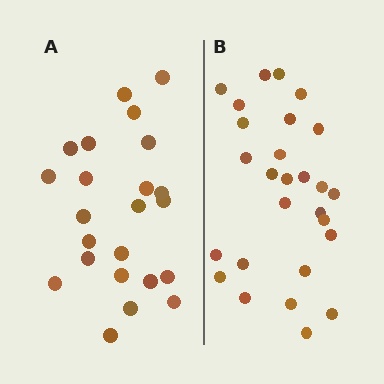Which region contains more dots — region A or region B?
Region B (the right region) has more dots.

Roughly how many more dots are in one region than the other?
Region B has about 4 more dots than region A.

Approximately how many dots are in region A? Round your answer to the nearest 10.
About 20 dots. (The exact count is 23, which rounds to 20.)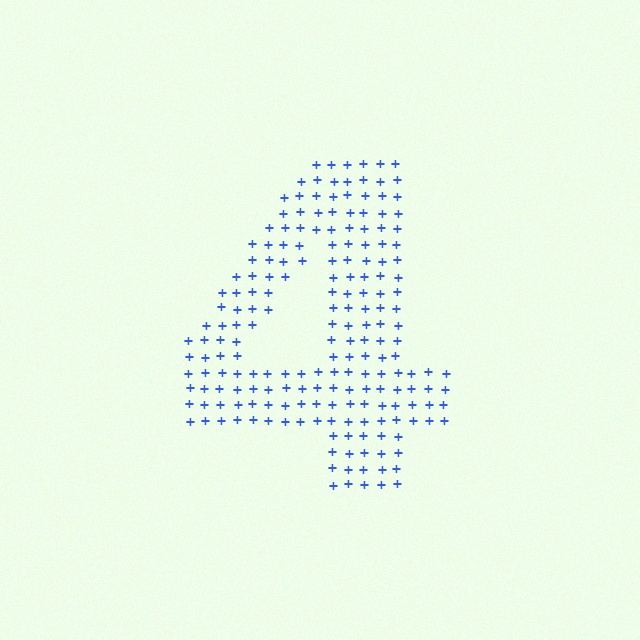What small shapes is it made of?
It is made of small plus signs.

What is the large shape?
The large shape is the digit 4.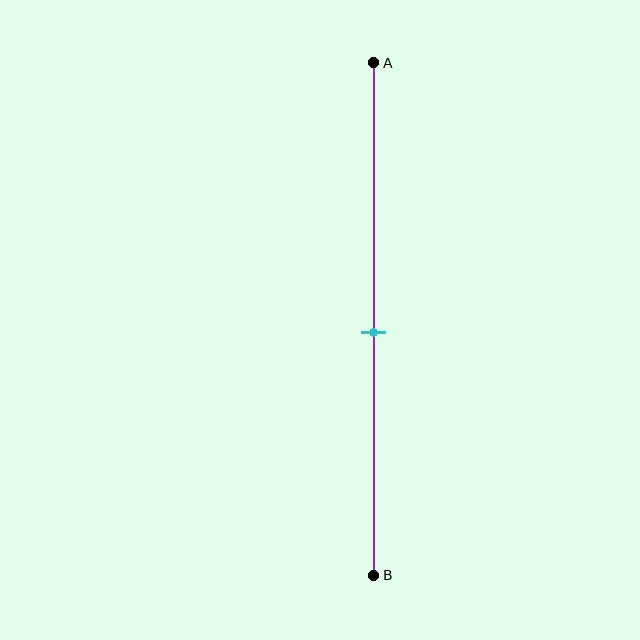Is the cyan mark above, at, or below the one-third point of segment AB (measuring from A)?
The cyan mark is below the one-third point of segment AB.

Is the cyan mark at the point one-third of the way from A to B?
No, the mark is at about 55% from A, not at the 33% one-third point.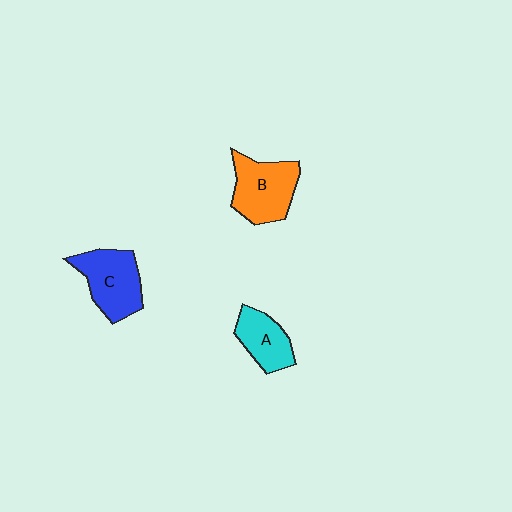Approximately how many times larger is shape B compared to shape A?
Approximately 1.4 times.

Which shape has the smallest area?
Shape A (cyan).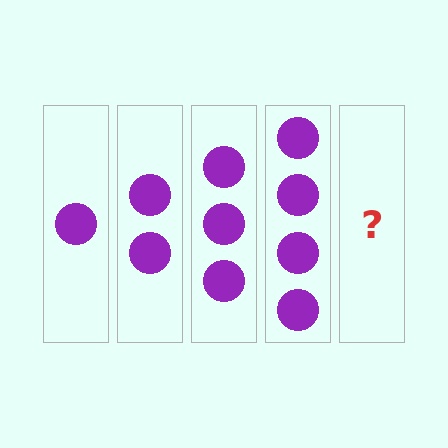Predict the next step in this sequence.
The next step is 5 circles.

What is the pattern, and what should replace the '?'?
The pattern is that each step adds one more circle. The '?' should be 5 circles.